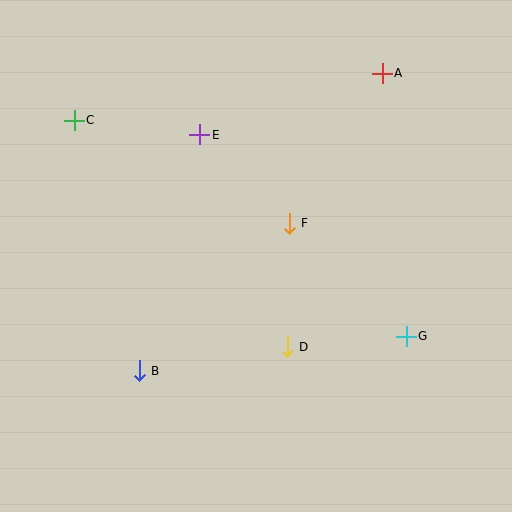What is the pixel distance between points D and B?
The distance between D and B is 150 pixels.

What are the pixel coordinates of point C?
Point C is at (74, 120).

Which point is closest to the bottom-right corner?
Point G is closest to the bottom-right corner.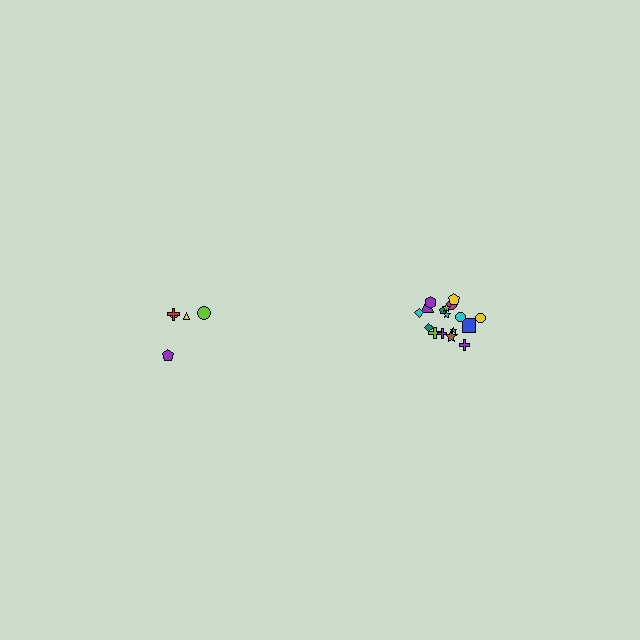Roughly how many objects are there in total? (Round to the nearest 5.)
Roughly 25 objects in total.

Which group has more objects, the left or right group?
The right group.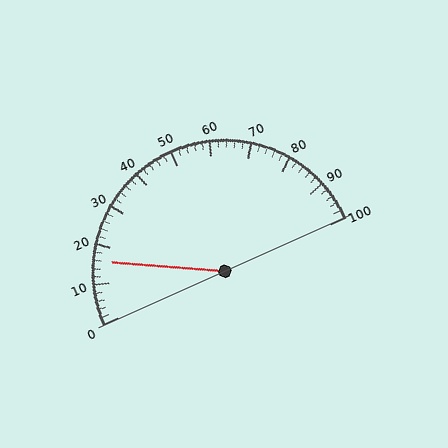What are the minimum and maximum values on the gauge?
The gauge ranges from 0 to 100.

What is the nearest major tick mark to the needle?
The nearest major tick mark is 20.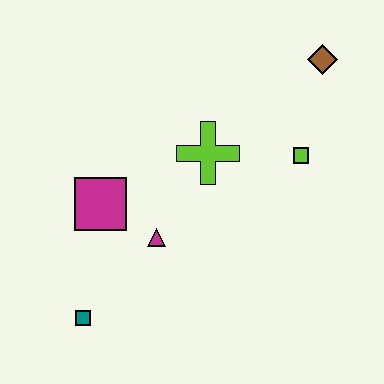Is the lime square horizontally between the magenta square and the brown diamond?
Yes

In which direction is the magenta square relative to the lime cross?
The magenta square is to the left of the lime cross.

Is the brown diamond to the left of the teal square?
No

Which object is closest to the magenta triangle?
The magenta square is closest to the magenta triangle.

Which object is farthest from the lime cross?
The teal square is farthest from the lime cross.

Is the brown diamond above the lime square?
Yes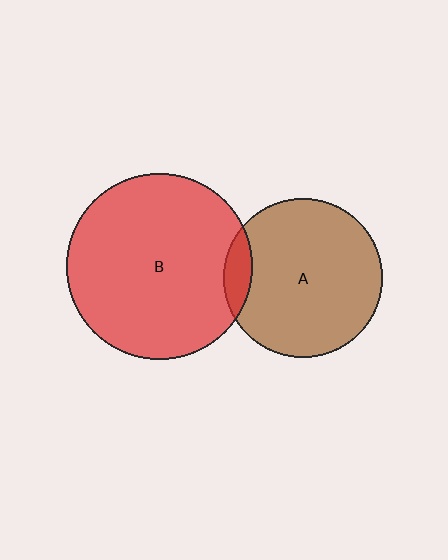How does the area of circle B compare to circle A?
Approximately 1.4 times.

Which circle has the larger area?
Circle B (red).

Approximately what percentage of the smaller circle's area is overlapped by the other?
Approximately 10%.